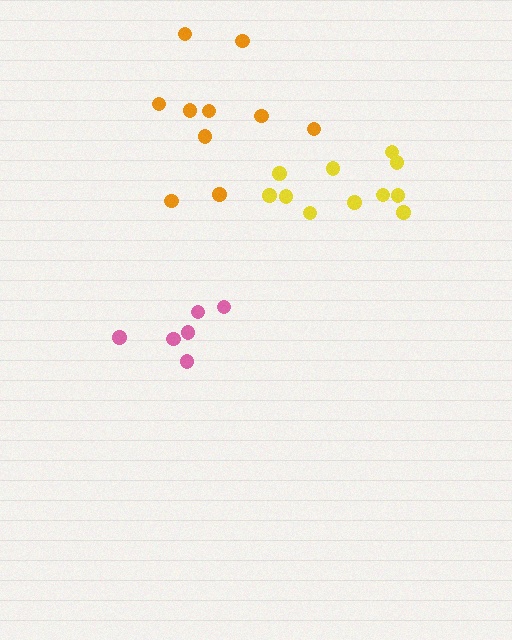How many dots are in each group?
Group 1: 11 dots, Group 2: 10 dots, Group 3: 6 dots (27 total).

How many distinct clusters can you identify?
There are 3 distinct clusters.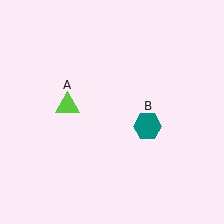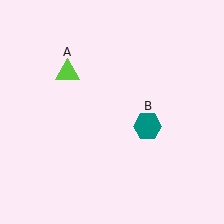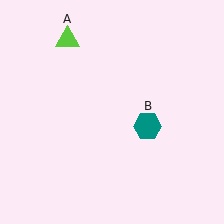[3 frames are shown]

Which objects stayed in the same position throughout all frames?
Teal hexagon (object B) remained stationary.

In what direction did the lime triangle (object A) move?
The lime triangle (object A) moved up.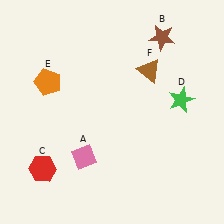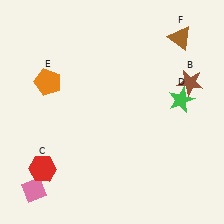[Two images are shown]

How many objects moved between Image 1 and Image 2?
3 objects moved between the two images.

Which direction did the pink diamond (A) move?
The pink diamond (A) moved left.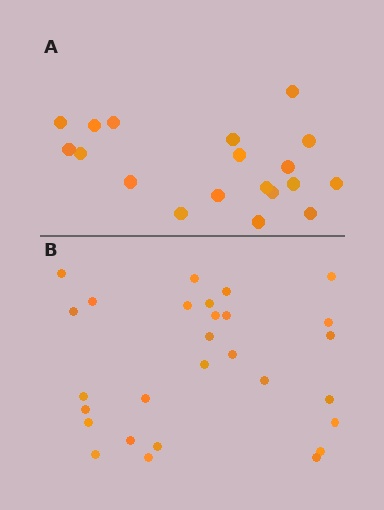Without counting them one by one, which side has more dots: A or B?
Region B (the bottom region) has more dots.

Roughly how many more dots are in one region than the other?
Region B has roughly 8 or so more dots than region A.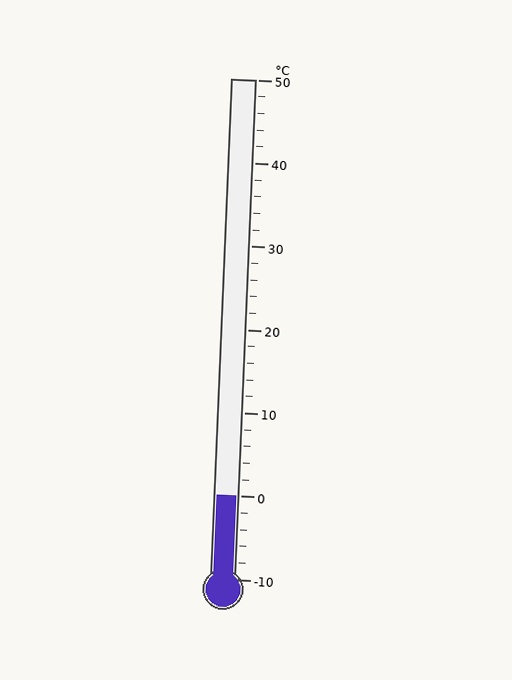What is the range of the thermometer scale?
The thermometer scale ranges from -10°C to 50°C.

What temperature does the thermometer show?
The thermometer shows approximately 0°C.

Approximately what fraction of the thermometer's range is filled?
The thermometer is filled to approximately 15% of its range.